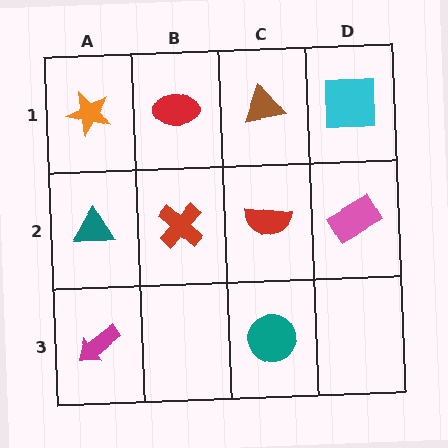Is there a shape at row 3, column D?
No, that cell is empty.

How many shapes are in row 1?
4 shapes.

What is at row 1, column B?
A red ellipse.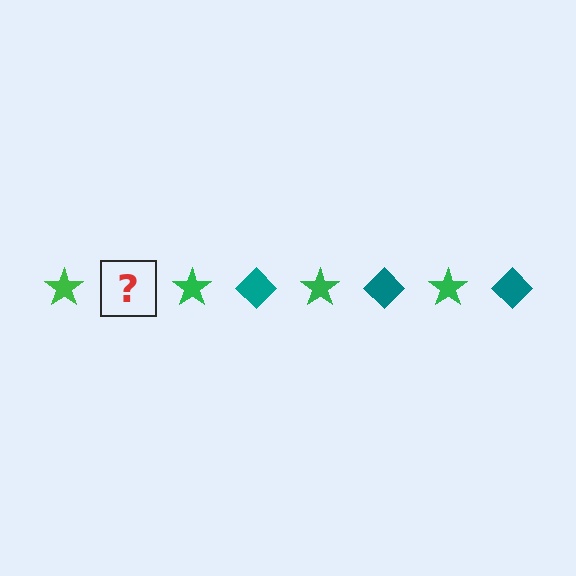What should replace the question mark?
The question mark should be replaced with a teal diamond.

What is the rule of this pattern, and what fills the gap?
The rule is that the pattern alternates between green star and teal diamond. The gap should be filled with a teal diamond.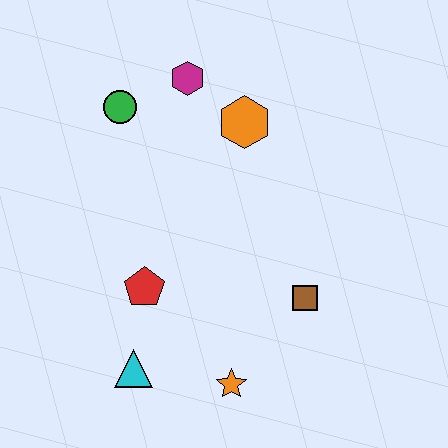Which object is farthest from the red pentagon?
The magenta hexagon is farthest from the red pentagon.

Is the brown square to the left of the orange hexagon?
No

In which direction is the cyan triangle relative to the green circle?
The cyan triangle is below the green circle.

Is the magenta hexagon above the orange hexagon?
Yes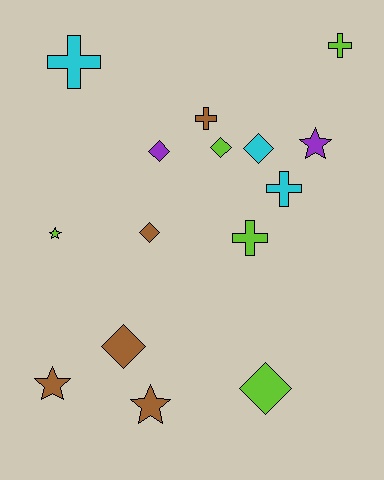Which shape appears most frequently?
Diamond, with 6 objects.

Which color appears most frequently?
Brown, with 5 objects.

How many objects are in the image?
There are 15 objects.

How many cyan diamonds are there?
There is 1 cyan diamond.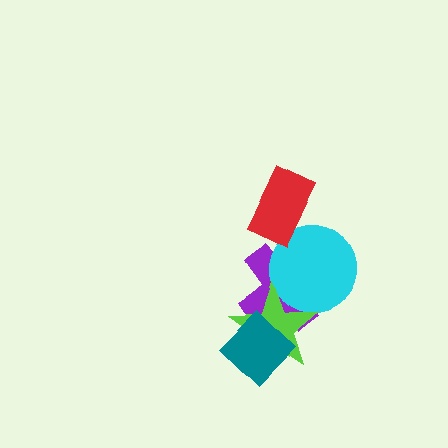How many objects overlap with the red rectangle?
1 object overlaps with the red rectangle.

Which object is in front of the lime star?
The teal diamond is in front of the lime star.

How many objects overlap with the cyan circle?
3 objects overlap with the cyan circle.